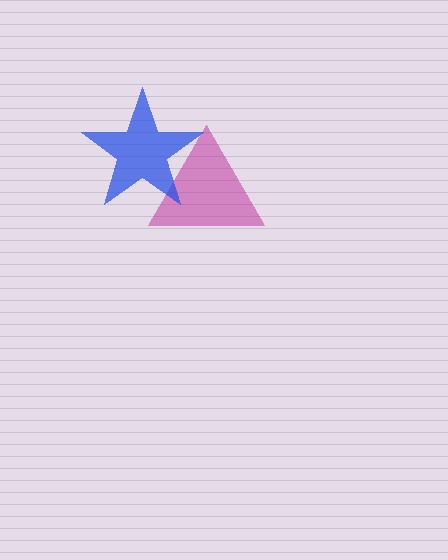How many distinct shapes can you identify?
There are 2 distinct shapes: a magenta triangle, a blue star.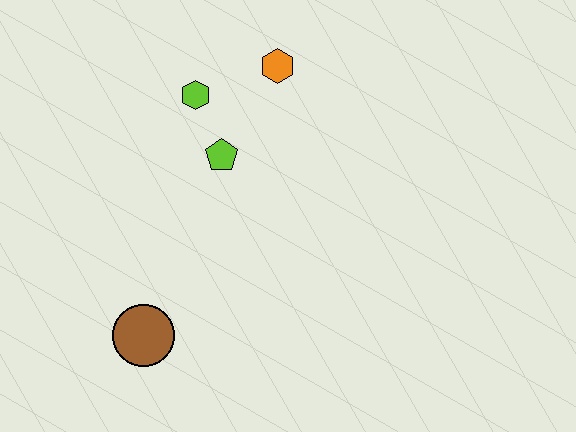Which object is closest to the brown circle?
The lime pentagon is closest to the brown circle.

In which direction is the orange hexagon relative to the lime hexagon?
The orange hexagon is to the right of the lime hexagon.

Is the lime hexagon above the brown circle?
Yes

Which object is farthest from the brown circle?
The orange hexagon is farthest from the brown circle.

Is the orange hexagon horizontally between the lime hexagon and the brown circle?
No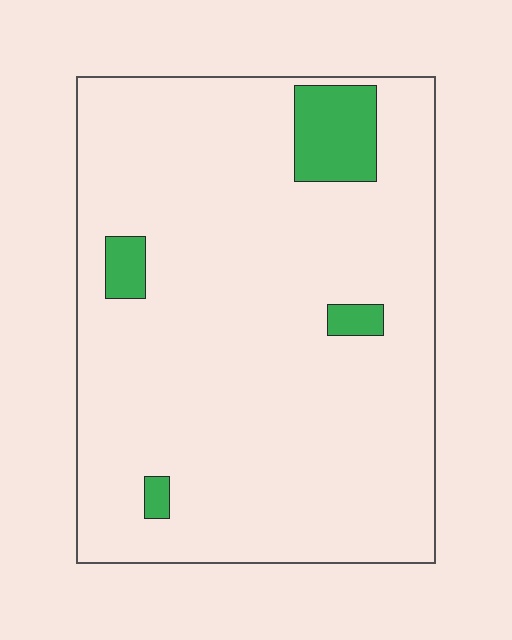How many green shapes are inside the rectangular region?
4.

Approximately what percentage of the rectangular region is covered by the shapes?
Approximately 10%.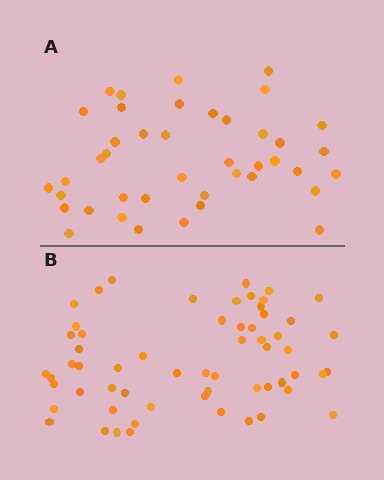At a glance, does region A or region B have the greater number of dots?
Region B (the bottom region) has more dots.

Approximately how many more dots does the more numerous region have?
Region B has approximately 20 more dots than region A.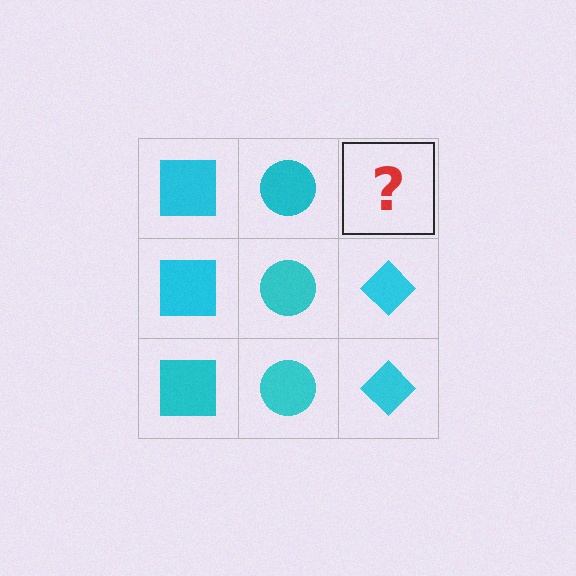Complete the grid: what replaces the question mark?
The question mark should be replaced with a cyan diamond.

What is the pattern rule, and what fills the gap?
The rule is that each column has a consistent shape. The gap should be filled with a cyan diamond.